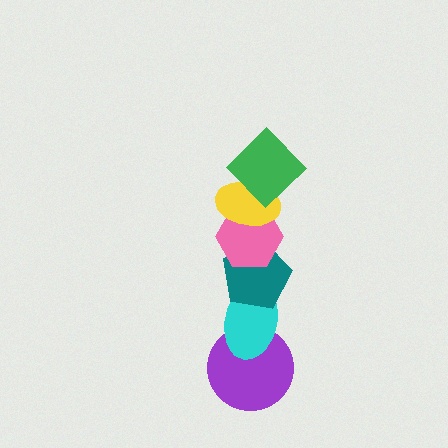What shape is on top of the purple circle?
The cyan ellipse is on top of the purple circle.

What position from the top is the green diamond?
The green diamond is 1st from the top.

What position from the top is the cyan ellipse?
The cyan ellipse is 5th from the top.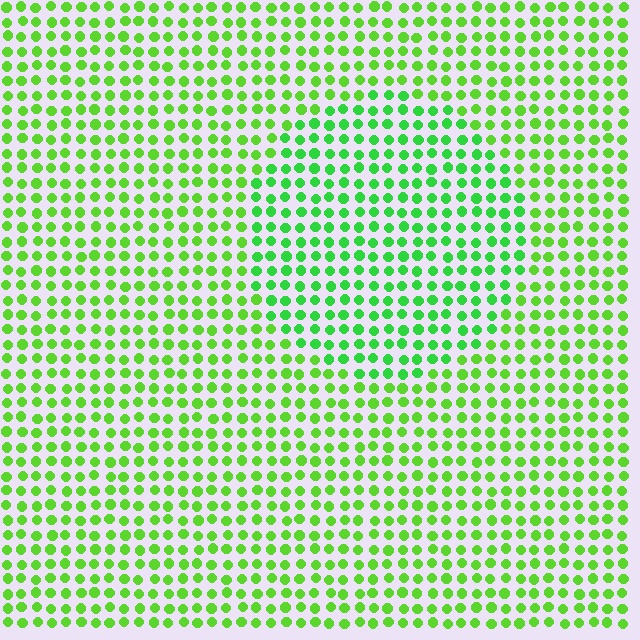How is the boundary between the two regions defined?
The boundary is defined purely by a slight shift in hue (about 22 degrees). Spacing, size, and orientation are identical on both sides.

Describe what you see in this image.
The image is filled with small lime elements in a uniform arrangement. A circle-shaped region is visible where the elements are tinted to a slightly different hue, forming a subtle color boundary.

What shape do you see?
I see a circle.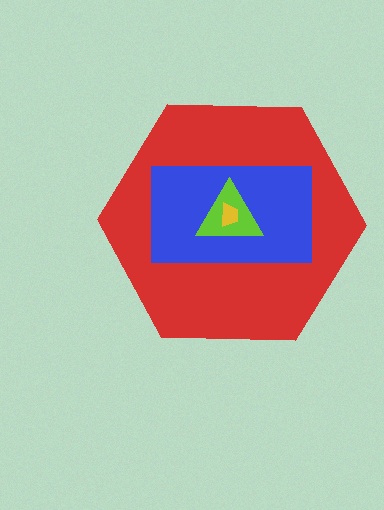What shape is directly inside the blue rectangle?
The lime triangle.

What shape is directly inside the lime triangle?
The yellow trapezoid.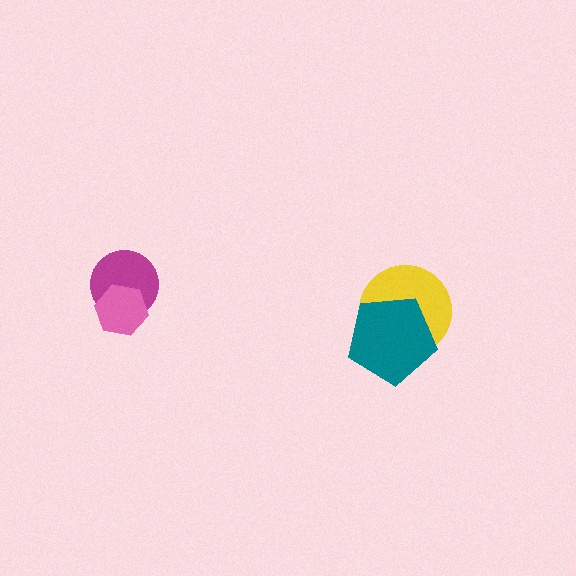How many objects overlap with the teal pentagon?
1 object overlaps with the teal pentagon.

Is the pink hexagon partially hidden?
No, no other shape covers it.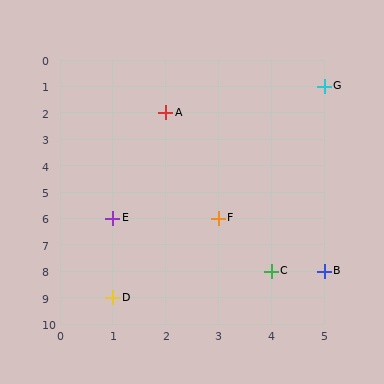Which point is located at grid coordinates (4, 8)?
Point C is at (4, 8).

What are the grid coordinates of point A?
Point A is at grid coordinates (2, 2).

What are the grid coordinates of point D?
Point D is at grid coordinates (1, 9).